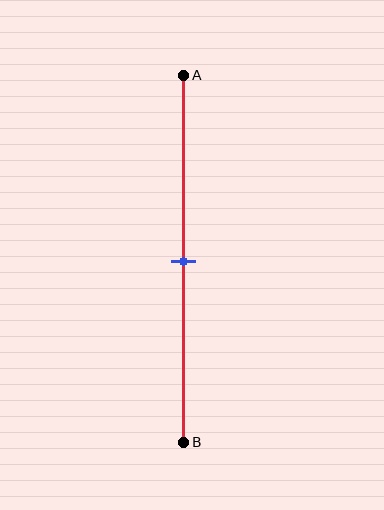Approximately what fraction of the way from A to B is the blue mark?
The blue mark is approximately 50% of the way from A to B.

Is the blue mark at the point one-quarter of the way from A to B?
No, the mark is at about 50% from A, not at the 25% one-quarter point.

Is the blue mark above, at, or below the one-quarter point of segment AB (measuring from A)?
The blue mark is below the one-quarter point of segment AB.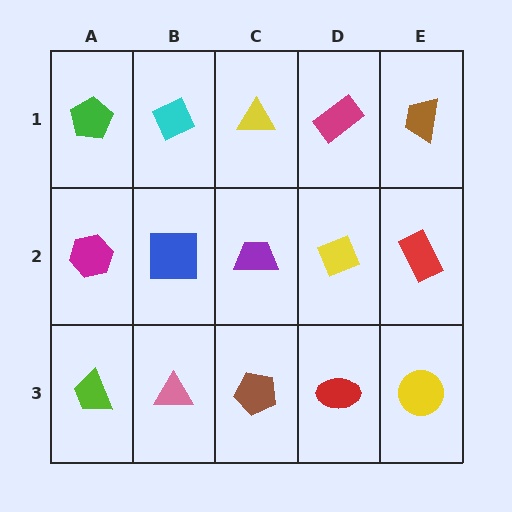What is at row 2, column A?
A magenta hexagon.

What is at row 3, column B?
A pink triangle.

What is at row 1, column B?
A cyan diamond.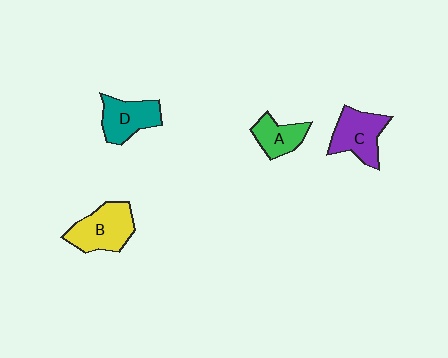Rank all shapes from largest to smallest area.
From largest to smallest: B (yellow), C (purple), D (teal), A (green).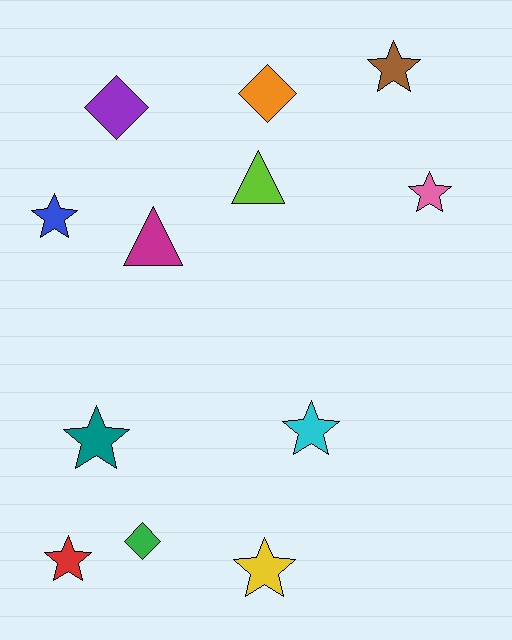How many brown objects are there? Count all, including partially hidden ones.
There is 1 brown object.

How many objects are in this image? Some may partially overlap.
There are 12 objects.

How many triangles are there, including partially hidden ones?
There are 2 triangles.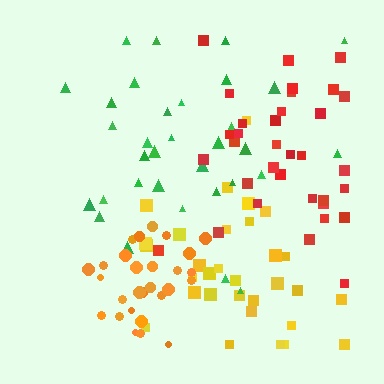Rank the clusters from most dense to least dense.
orange, yellow, red, green.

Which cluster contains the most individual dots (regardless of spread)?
Red (34).